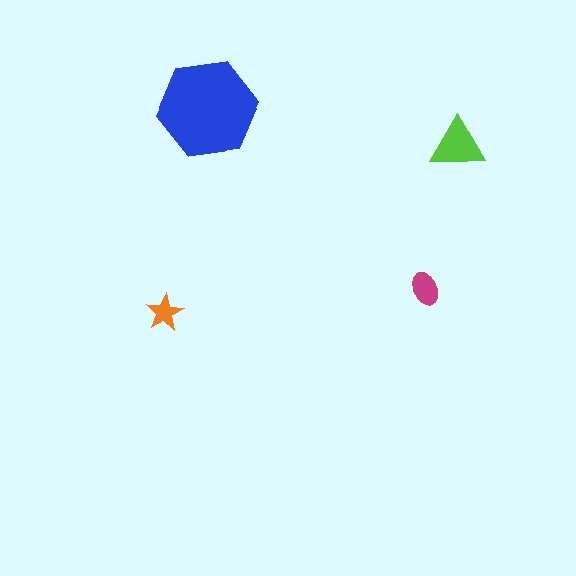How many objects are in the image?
There are 4 objects in the image.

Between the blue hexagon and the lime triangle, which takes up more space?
The blue hexagon.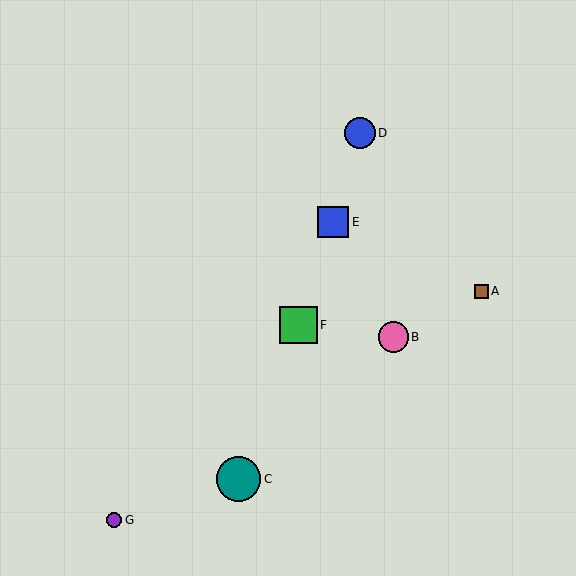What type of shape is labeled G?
Shape G is a purple circle.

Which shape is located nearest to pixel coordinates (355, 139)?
The blue circle (labeled D) at (360, 133) is nearest to that location.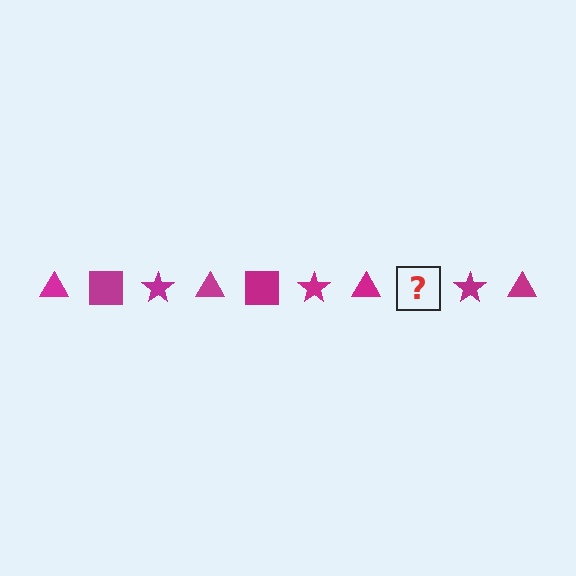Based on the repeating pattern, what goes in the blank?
The blank should be a magenta square.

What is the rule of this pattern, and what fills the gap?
The rule is that the pattern cycles through triangle, square, star shapes in magenta. The gap should be filled with a magenta square.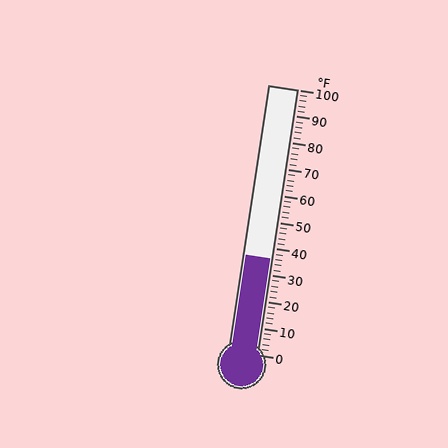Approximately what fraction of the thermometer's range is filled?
The thermometer is filled to approximately 35% of its range.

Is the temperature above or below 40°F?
The temperature is below 40°F.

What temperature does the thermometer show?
The thermometer shows approximately 36°F.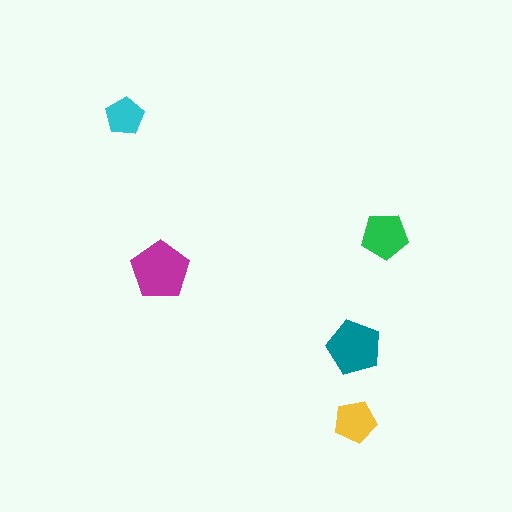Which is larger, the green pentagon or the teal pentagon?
The teal one.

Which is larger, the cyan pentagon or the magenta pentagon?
The magenta one.